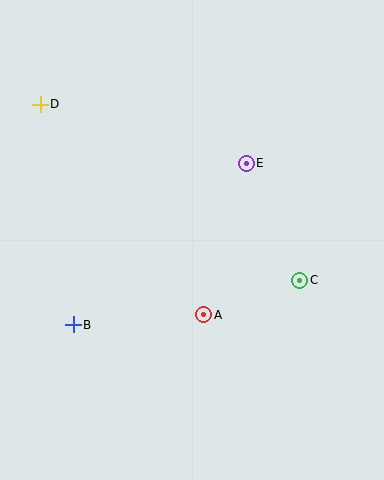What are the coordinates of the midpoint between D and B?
The midpoint between D and B is at (57, 214).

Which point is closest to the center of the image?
Point A at (204, 315) is closest to the center.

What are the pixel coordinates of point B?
Point B is at (73, 325).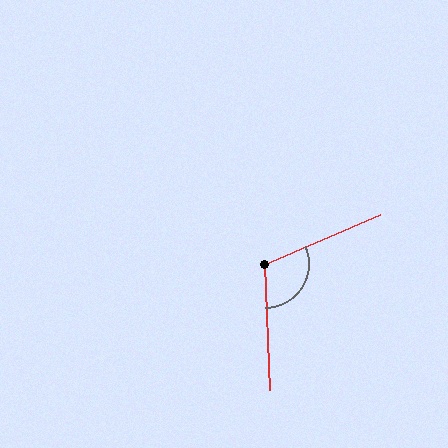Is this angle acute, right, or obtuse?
It is obtuse.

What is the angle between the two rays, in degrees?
Approximately 111 degrees.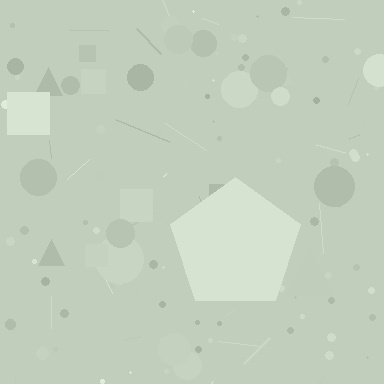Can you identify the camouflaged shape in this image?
The camouflaged shape is a pentagon.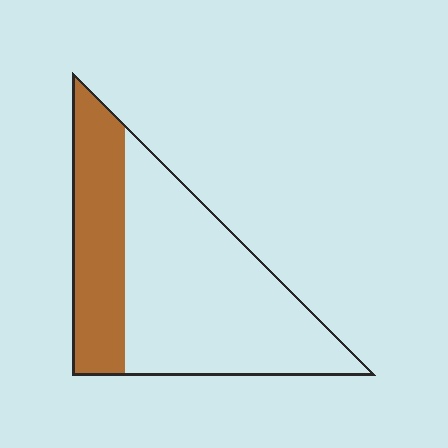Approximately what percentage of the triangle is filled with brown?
Approximately 30%.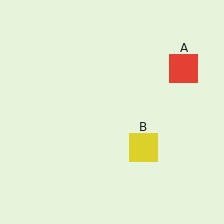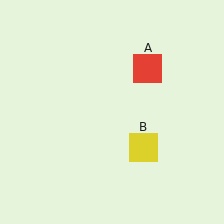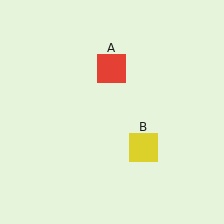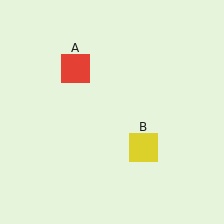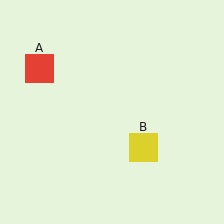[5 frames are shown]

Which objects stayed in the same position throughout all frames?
Yellow square (object B) remained stationary.